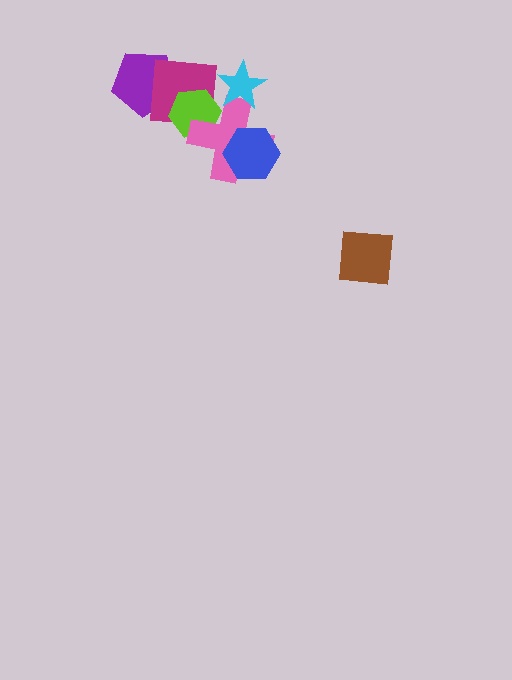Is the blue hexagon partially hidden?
No, no other shape covers it.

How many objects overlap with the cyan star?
2 objects overlap with the cyan star.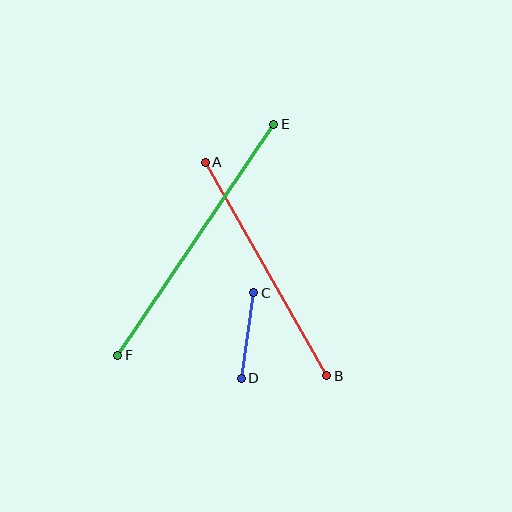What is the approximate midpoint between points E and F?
The midpoint is at approximately (196, 240) pixels.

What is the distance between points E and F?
The distance is approximately 279 pixels.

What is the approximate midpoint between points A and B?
The midpoint is at approximately (266, 269) pixels.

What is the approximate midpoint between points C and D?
The midpoint is at approximately (248, 335) pixels.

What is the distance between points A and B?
The distance is approximately 246 pixels.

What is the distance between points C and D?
The distance is approximately 86 pixels.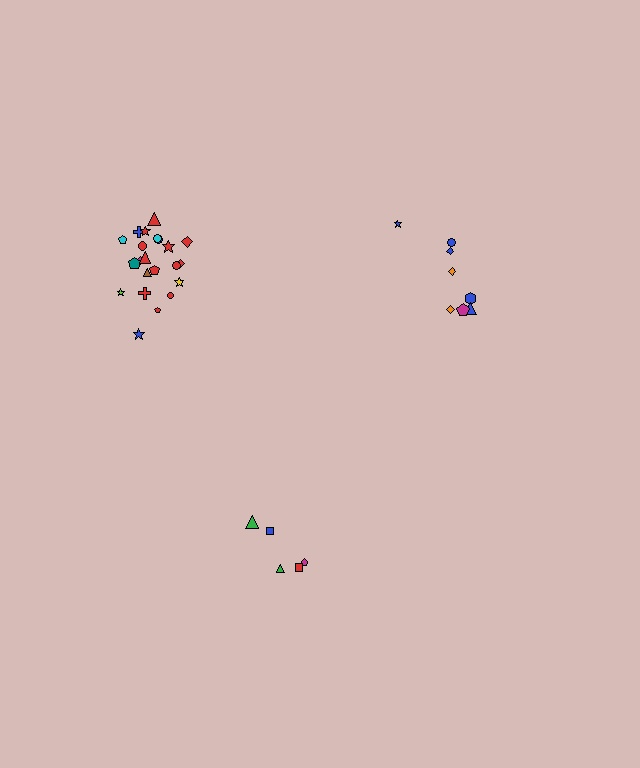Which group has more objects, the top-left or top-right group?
The top-left group.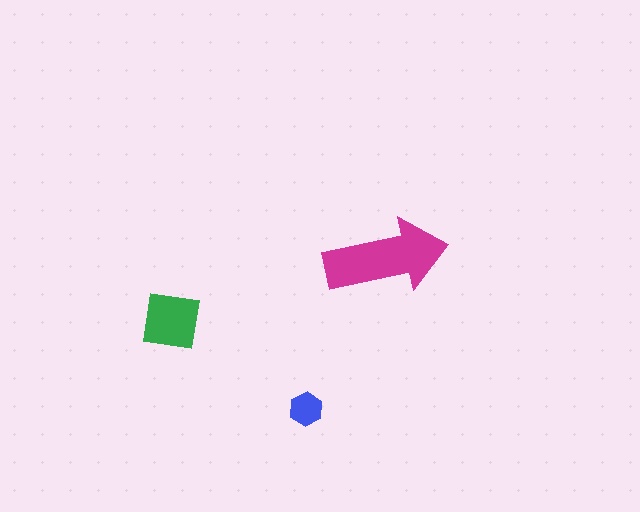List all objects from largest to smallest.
The magenta arrow, the green square, the blue hexagon.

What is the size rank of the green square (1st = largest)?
2nd.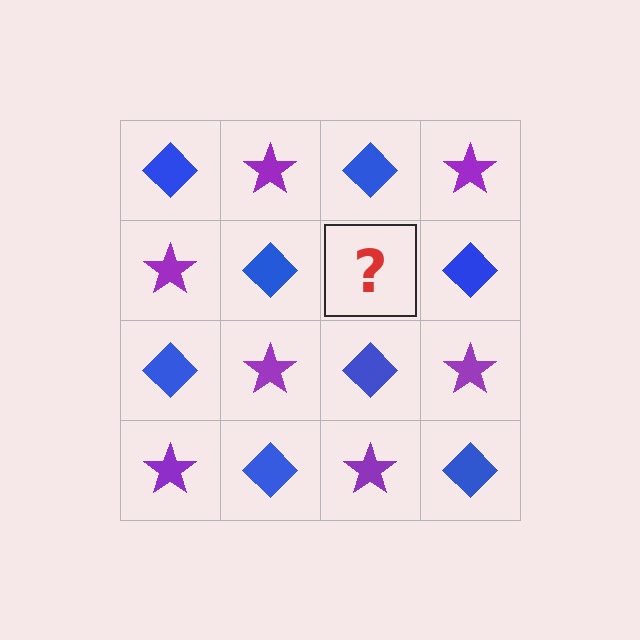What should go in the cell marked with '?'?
The missing cell should contain a purple star.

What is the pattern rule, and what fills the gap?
The rule is that it alternates blue diamond and purple star in a checkerboard pattern. The gap should be filled with a purple star.